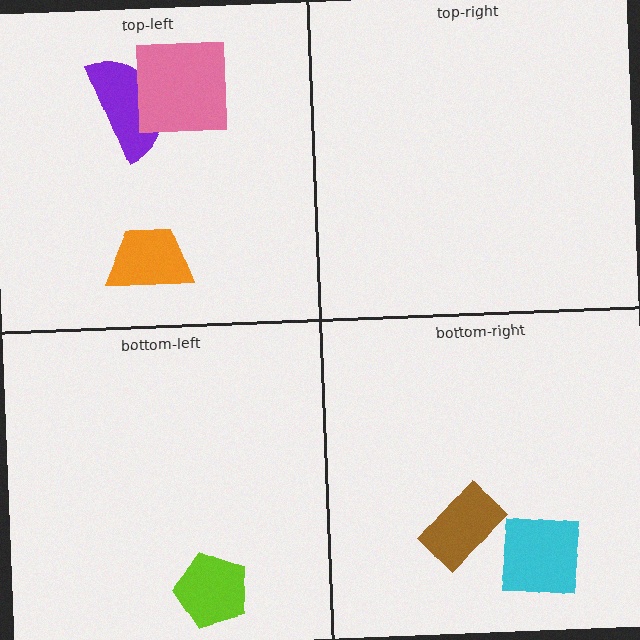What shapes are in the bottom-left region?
The lime pentagon.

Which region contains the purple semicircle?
The top-left region.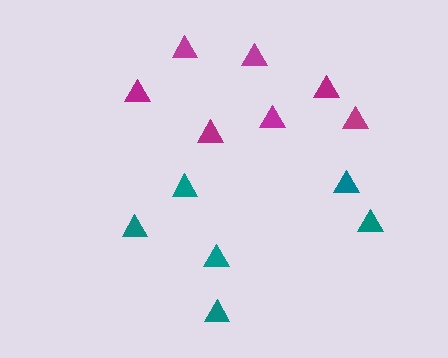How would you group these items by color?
There are 2 groups: one group of magenta triangles (7) and one group of teal triangles (6).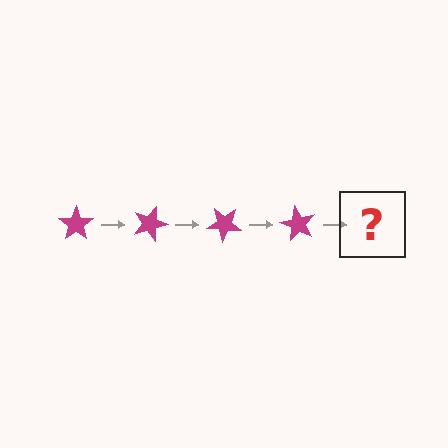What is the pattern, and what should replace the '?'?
The pattern is that the star rotates 20 degrees each step. The '?' should be a magenta star rotated 80 degrees.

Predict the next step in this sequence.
The next step is a magenta star rotated 80 degrees.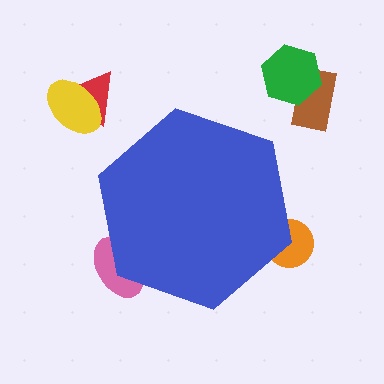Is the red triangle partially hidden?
No, the red triangle is fully visible.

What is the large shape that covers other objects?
A blue hexagon.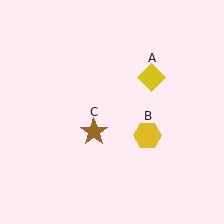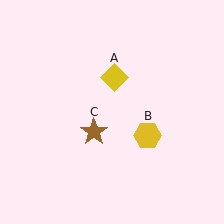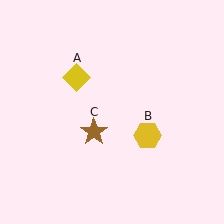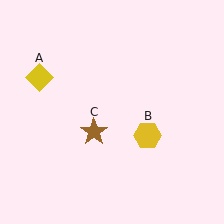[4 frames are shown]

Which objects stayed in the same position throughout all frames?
Yellow hexagon (object B) and brown star (object C) remained stationary.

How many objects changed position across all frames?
1 object changed position: yellow diamond (object A).